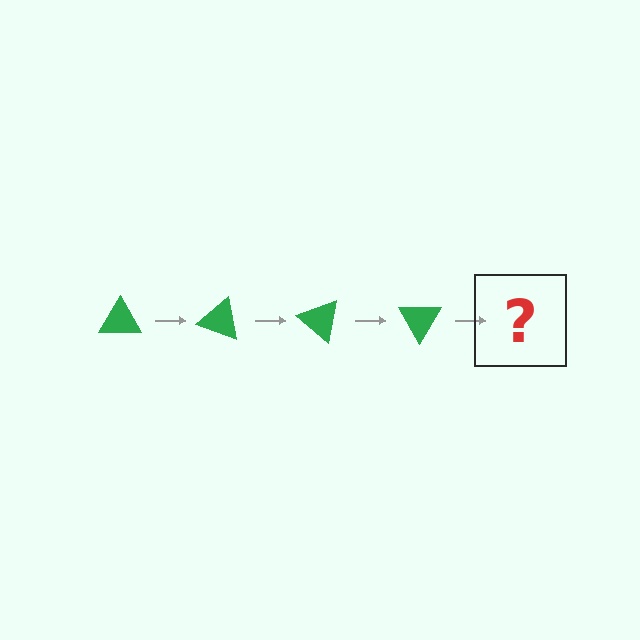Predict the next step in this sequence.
The next step is a green triangle rotated 80 degrees.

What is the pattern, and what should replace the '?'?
The pattern is that the triangle rotates 20 degrees each step. The '?' should be a green triangle rotated 80 degrees.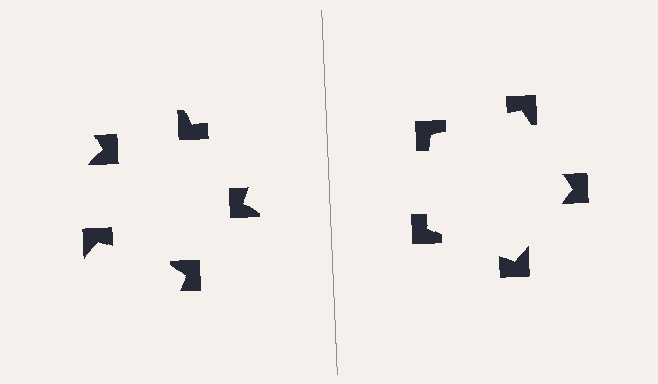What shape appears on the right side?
An illusory pentagon.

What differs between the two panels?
The notched squares are positioned identically on both sides; only the wedge orientations differ. On the right they align to a pentagon; on the left they are misaligned.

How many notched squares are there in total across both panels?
10 — 5 on each side.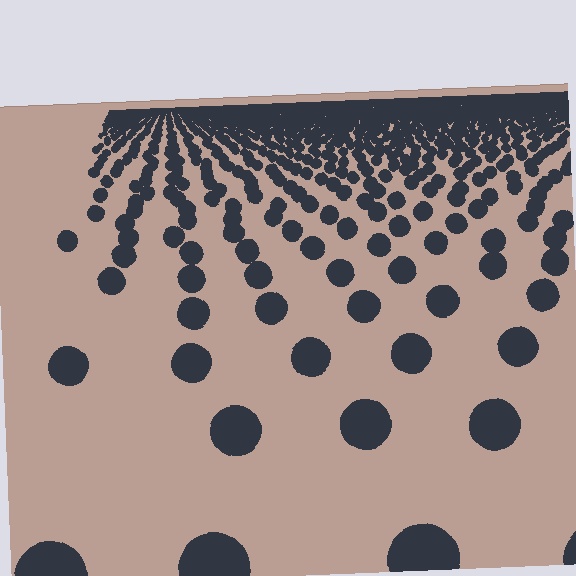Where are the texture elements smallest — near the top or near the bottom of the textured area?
Near the top.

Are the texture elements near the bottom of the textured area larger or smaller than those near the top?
Larger. Near the bottom, elements are closer to the viewer and appear at a bigger on-screen size.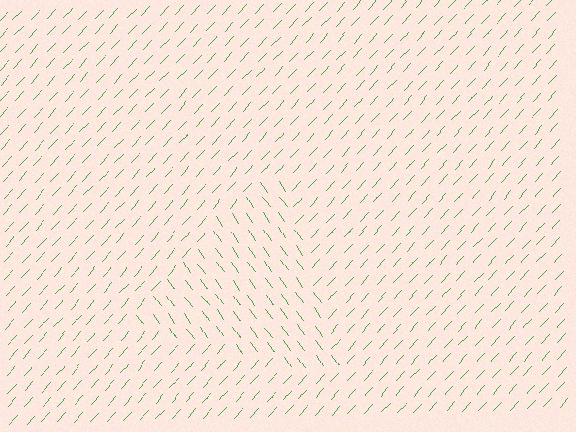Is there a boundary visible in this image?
Yes, there is a texture boundary formed by a change in line orientation.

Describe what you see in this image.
The image is filled with small green line segments. A triangle region in the image has lines oriented differently from the surrounding lines, creating a visible texture boundary.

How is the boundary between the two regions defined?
The boundary is defined purely by a change in line orientation (approximately 77 degrees difference). All lines are the same color and thickness.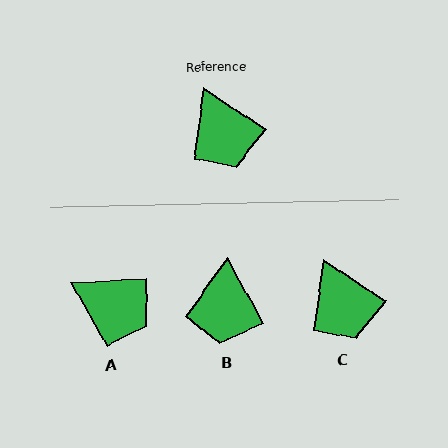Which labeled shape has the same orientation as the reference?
C.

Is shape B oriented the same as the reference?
No, it is off by about 28 degrees.